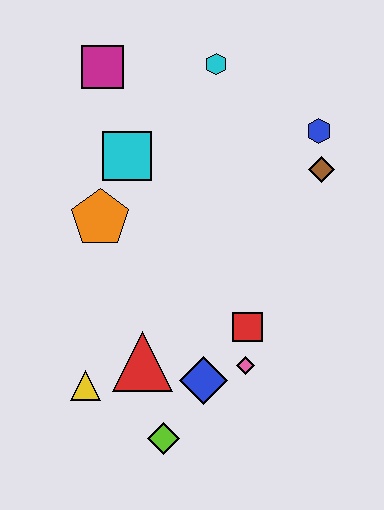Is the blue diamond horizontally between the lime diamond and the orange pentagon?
No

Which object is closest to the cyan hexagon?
The magenta square is closest to the cyan hexagon.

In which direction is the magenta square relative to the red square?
The magenta square is above the red square.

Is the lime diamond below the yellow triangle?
Yes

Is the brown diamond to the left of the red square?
No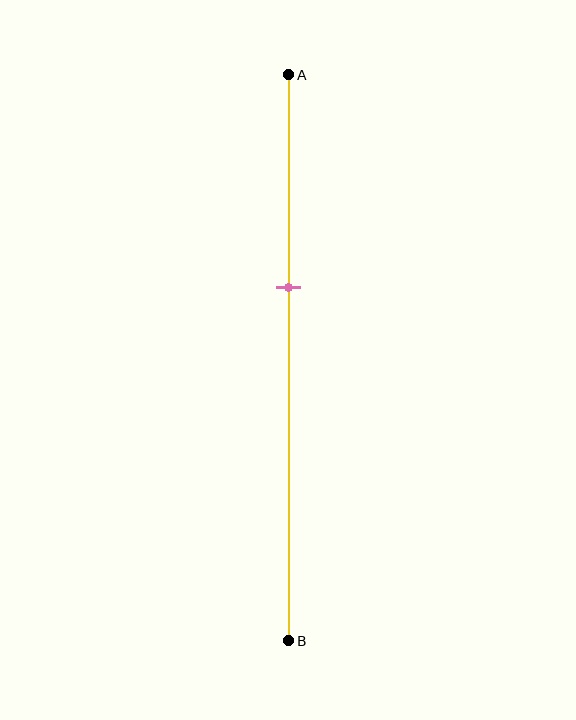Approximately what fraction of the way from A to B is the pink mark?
The pink mark is approximately 40% of the way from A to B.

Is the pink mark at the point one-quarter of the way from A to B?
No, the mark is at about 40% from A, not at the 25% one-quarter point.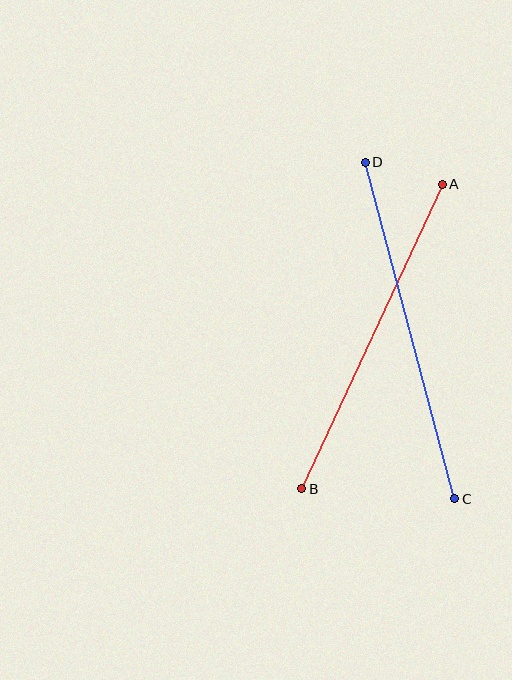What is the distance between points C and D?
The distance is approximately 348 pixels.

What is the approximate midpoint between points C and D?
The midpoint is at approximately (410, 330) pixels.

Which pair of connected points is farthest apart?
Points C and D are farthest apart.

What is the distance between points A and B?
The distance is approximately 335 pixels.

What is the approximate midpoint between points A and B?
The midpoint is at approximately (372, 337) pixels.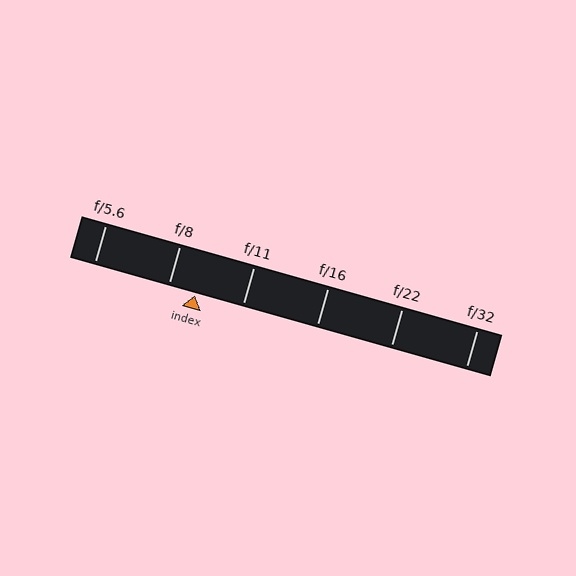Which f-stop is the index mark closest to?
The index mark is closest to f/8.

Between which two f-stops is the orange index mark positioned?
The index mark is between f/8 and f/11.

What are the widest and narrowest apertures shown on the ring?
The widest aperture shown is f/5.6 and the narrowest is f/32.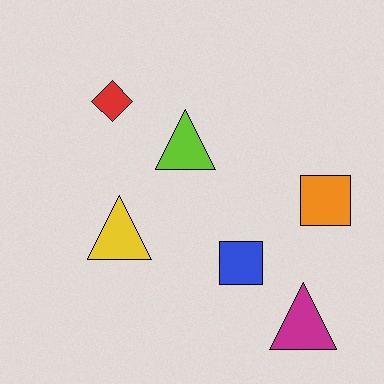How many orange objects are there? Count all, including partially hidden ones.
There is 1 orange object.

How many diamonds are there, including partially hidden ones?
There is 1 diamond.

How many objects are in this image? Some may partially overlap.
There are 6 objects.